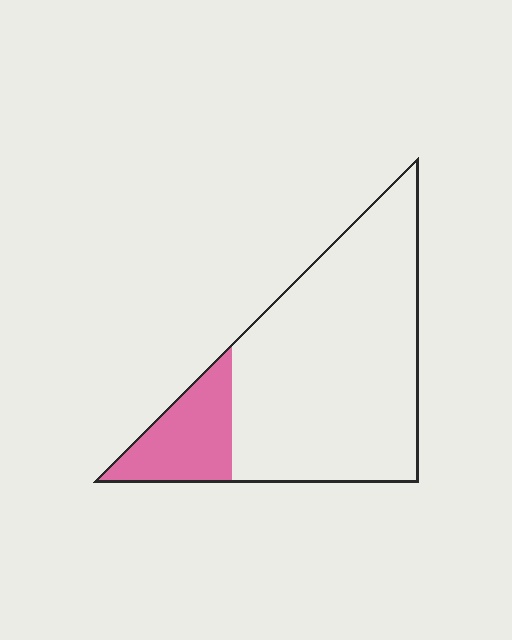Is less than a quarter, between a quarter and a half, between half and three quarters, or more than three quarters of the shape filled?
Less than a quarter.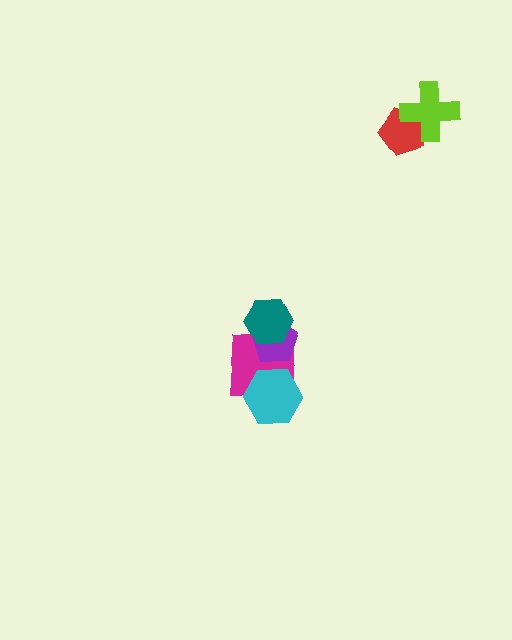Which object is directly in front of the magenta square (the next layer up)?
The cyan hexagon is directly in front of the magenta square.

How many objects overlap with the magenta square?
3 objects overlap with the magenta square.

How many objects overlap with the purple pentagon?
2 objects overlap with the purple pentagon.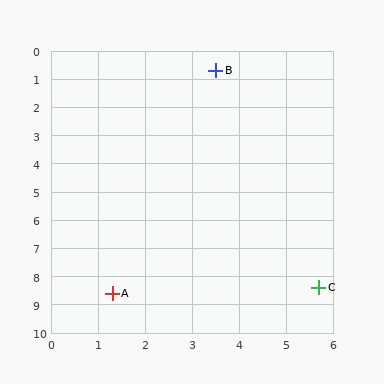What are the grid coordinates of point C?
Point C is at approximately (5.7, 8.4).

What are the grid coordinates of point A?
Point A is at approximately (1.3, 8.6).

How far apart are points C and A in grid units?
Points C and A are about 4.4 grid units apart.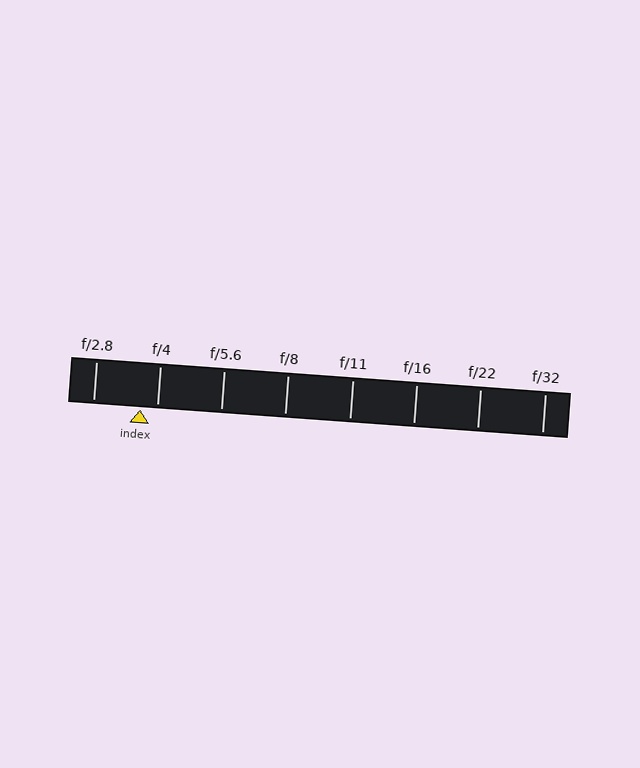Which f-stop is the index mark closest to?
The index mark is closest to f/4.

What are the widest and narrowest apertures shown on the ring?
The widest aperture shown is f/2.8 and the narrowest is f/32.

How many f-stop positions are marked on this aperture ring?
There are 8 f-stop positions marked.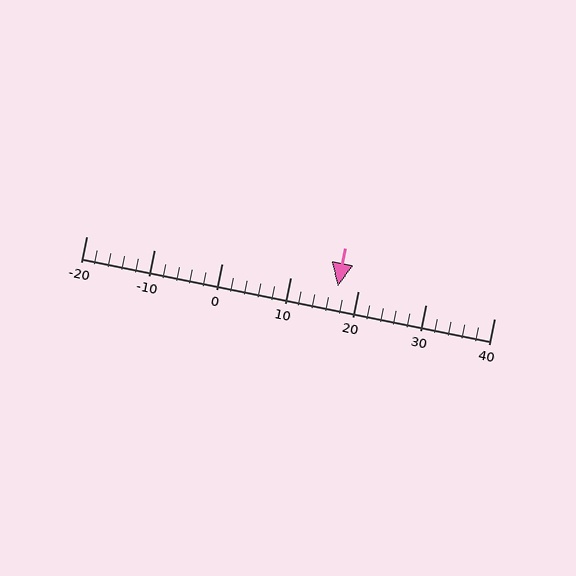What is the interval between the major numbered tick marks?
The major tick marks are spaced 10 units apart.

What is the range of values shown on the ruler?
The ruler shows values from -20 to 40.